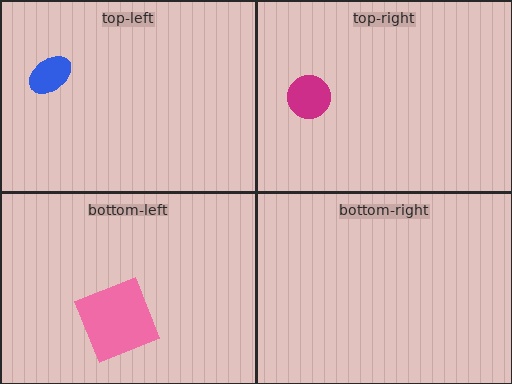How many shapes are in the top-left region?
1.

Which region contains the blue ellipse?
The top-left region.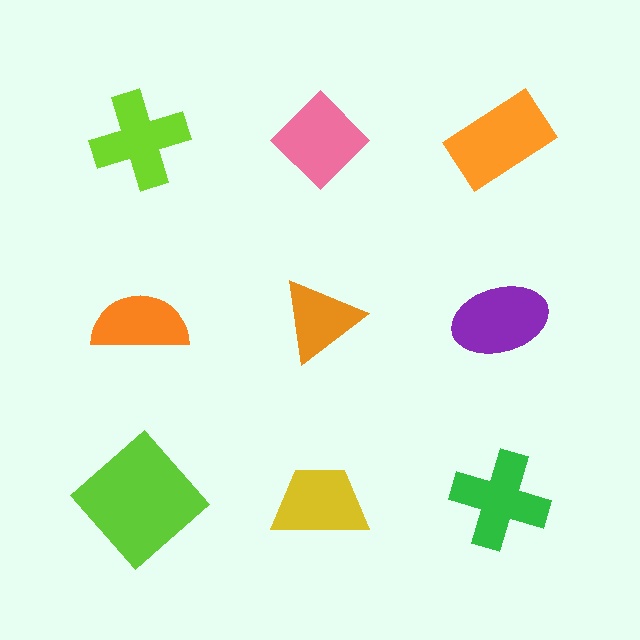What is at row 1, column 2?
A pink diamond.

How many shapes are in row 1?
3 shapes.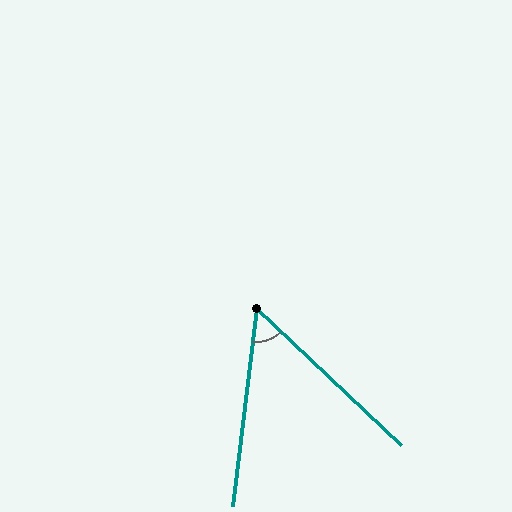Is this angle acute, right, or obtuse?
It is acute.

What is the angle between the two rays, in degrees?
Approximately 54 degrees.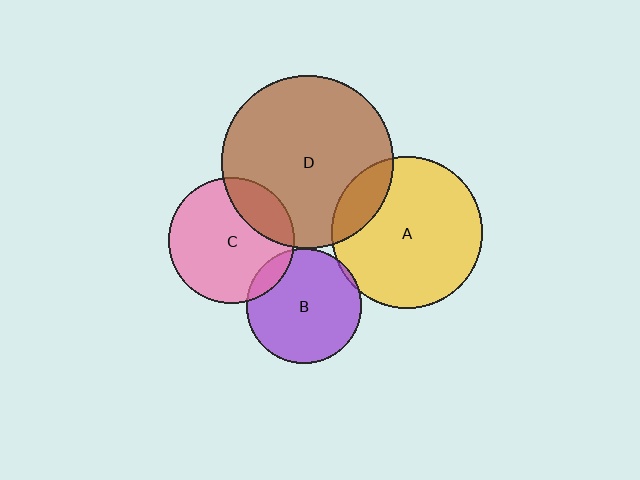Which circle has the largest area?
Circle D (brown).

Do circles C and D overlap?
Yes.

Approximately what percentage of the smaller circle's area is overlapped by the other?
Approximately 20%.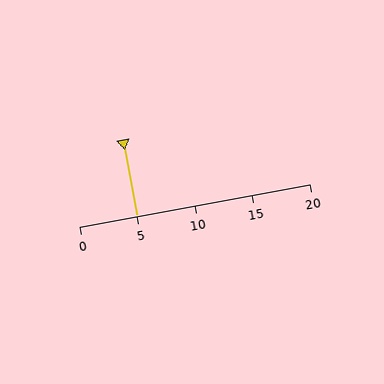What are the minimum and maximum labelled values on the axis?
The axis runs from 0 to 20.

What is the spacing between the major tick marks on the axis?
The major ticks are spaced 5 apart.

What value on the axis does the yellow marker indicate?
The marker indicates approximately 5.